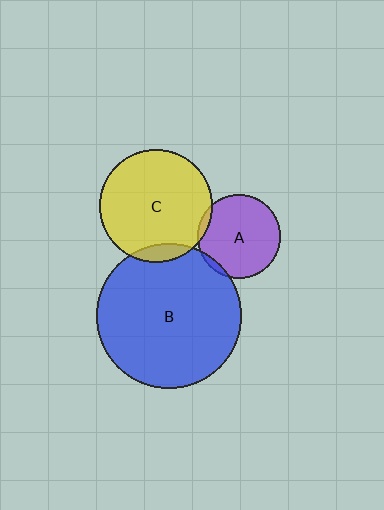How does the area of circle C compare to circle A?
Approximately 1.8 times.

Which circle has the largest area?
Circle B (blue).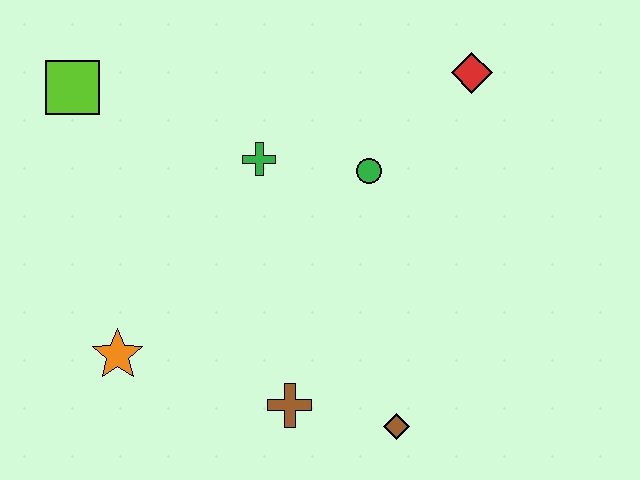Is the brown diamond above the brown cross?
No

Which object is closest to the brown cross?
The brown diamond is closest to the brown cross.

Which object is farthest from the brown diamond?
The lime square is farthest from the brown diamond.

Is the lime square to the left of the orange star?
Yes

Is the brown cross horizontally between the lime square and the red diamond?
Yes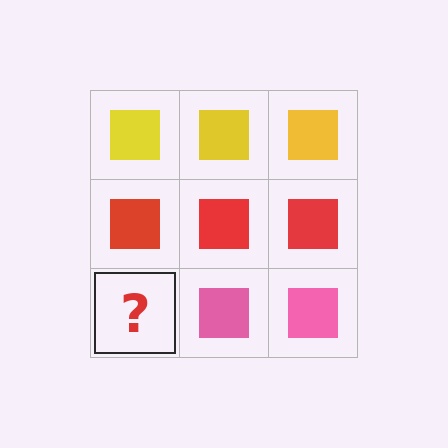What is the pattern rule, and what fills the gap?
The rule is that each row has a consistent color. The gap should be filled with a pink square.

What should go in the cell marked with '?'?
The missing cell should contain a pink square.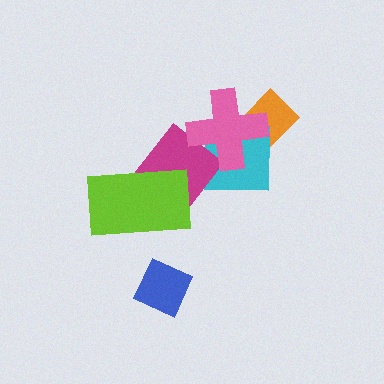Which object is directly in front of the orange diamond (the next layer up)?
The cyan square is directly in front of the orange diamond.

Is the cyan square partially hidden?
Yes, it is partially covered by another shape.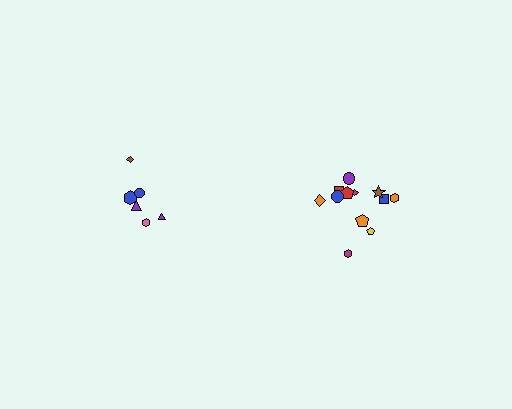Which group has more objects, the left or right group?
The right group.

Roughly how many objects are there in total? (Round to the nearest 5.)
Roughly 20 objects in total.